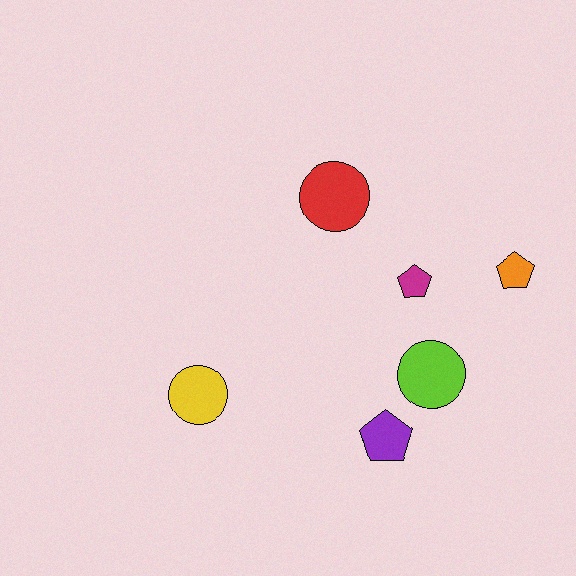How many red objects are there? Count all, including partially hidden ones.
There is 1 red object.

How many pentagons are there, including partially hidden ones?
There are 3 pentagons.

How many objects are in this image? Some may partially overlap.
There are 6 objects.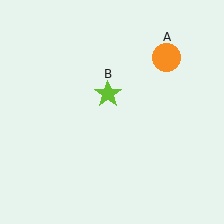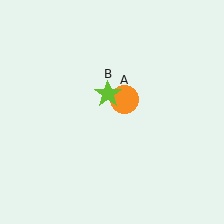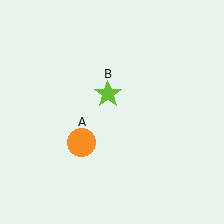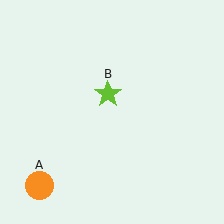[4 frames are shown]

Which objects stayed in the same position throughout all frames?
Lime star (object B) remained stationary.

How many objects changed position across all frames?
1 object changed position: orange circle (object A).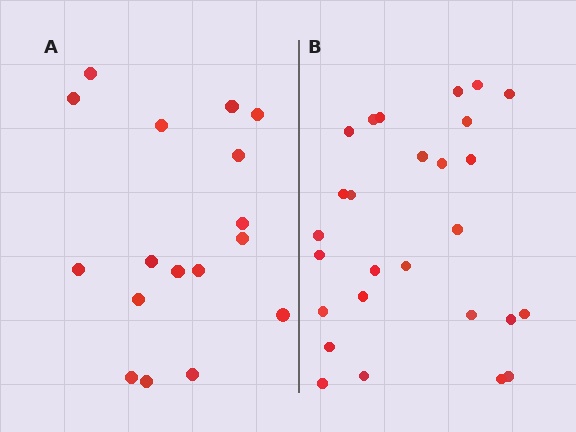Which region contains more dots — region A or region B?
Region B (the right region) has more dots.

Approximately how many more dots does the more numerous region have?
Region B has roughly 10 or so more dots than region A.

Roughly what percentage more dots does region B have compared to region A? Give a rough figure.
About 60% more.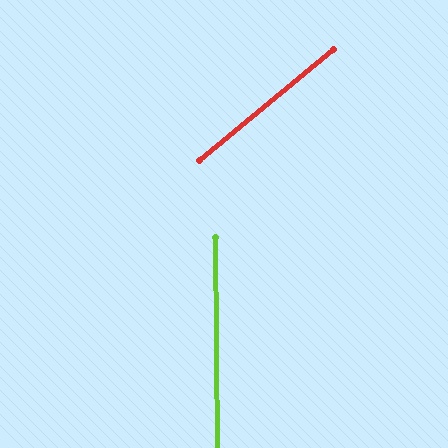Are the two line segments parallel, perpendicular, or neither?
Neither parallel nor perpendicular — they differ by about 51°.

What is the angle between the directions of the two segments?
Approximately 51 degrees.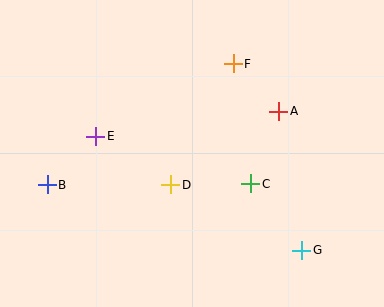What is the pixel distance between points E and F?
The distance between E and F is 156 pixels.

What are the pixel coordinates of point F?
Point F is at (233, 64).